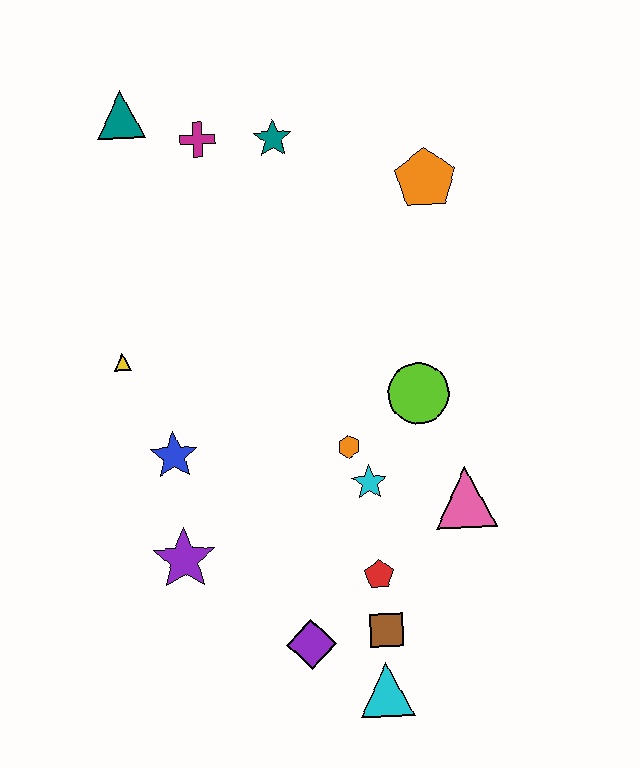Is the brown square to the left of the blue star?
No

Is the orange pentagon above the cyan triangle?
Yes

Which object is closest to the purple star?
The blue star is closest to the purple star.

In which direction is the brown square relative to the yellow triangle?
The brown square is below the yellow triangle.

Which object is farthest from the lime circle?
The teal triangle is farthest from the lime circle.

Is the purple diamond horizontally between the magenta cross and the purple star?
No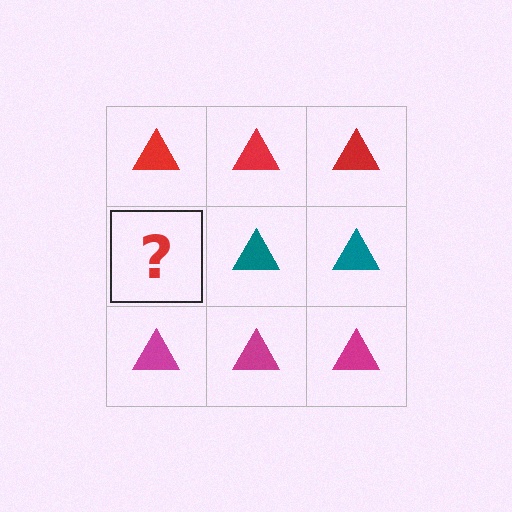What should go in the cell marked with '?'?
The missing cell should contain a teal triangle.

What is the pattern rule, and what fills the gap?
The rule is that each row has a consistent color. The gap should be filled with a teal triangle.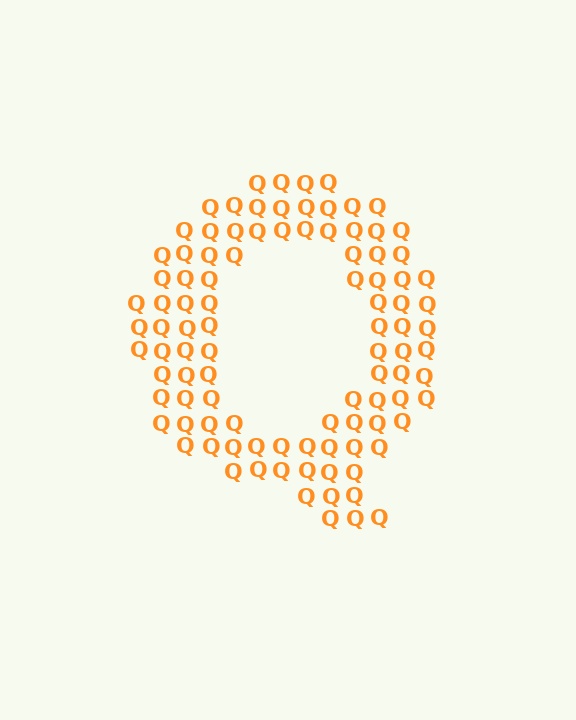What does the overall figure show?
The overall figure shows the letter Q.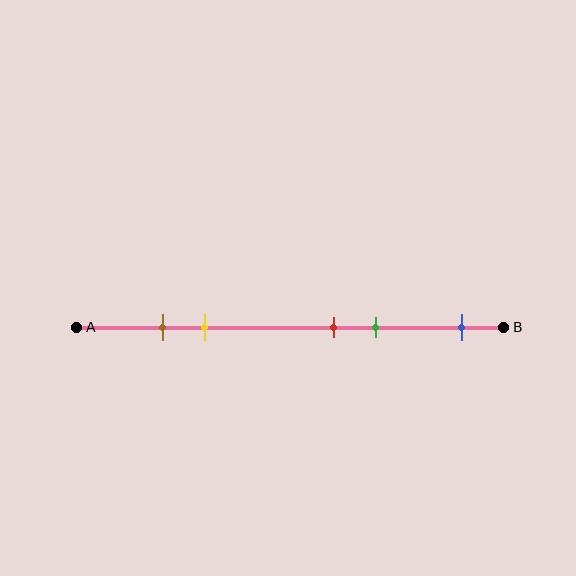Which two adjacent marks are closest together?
The brown and yellow marks are the closest adjacent pair.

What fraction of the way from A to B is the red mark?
The red mark is approximately 60% (0.6) of the way from A to B.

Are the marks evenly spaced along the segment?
No, the marks are not evenly spaced.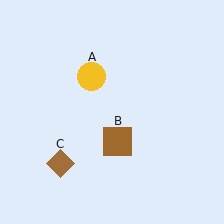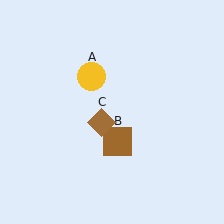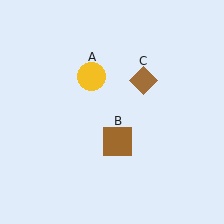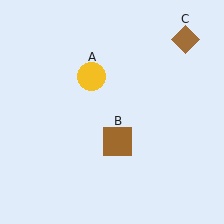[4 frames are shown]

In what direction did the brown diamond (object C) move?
The brown diamond (object C) moved up and to the right.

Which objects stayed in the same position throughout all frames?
Yellow circle (object A) and brown square (object B) remained stationary.